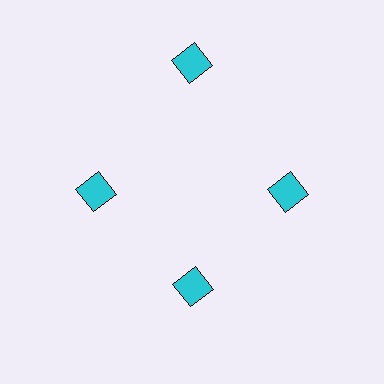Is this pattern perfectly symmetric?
No. The 4 cyan diamonds are arranged in a ring, but one element near the 12 o'clock position is pushed outward from the center, breaking the 4-fold rotational symmetry.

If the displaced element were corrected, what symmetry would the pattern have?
It would have 4-fold rotational symmetry — the pattern would map onto itself every 90 degrees.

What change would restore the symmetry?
The symmetry would be restored by moving it inward, back onto the ring so that all 4 diamonds sit at equal angles and equal distance from the center.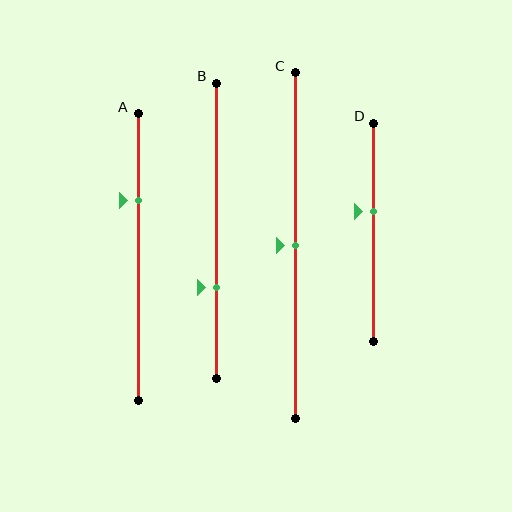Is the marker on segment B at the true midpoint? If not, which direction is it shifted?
No, the marker on segment B is shifted downward by about 19% of the segment length.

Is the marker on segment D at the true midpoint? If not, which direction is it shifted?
No, the marker on segment D is shifted upward by about 10% of the segment length.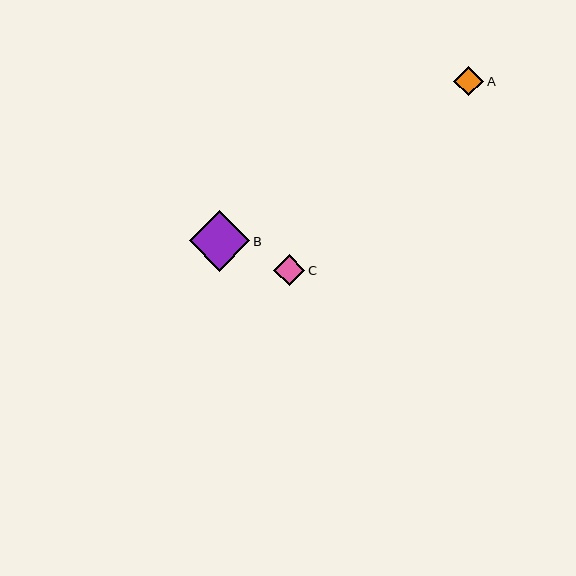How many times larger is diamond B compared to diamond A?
Diamond B is approximately 2.1 times the size of diamond A.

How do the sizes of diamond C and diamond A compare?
Diamond C and diamond A are approximately the same size.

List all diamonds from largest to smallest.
From largest to smallest: B, C, A.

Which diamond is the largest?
Diamond B is the largest with a size of approximately 61 pixels.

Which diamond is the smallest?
Diamond A is the smallest with a size of approximately 30 pixels.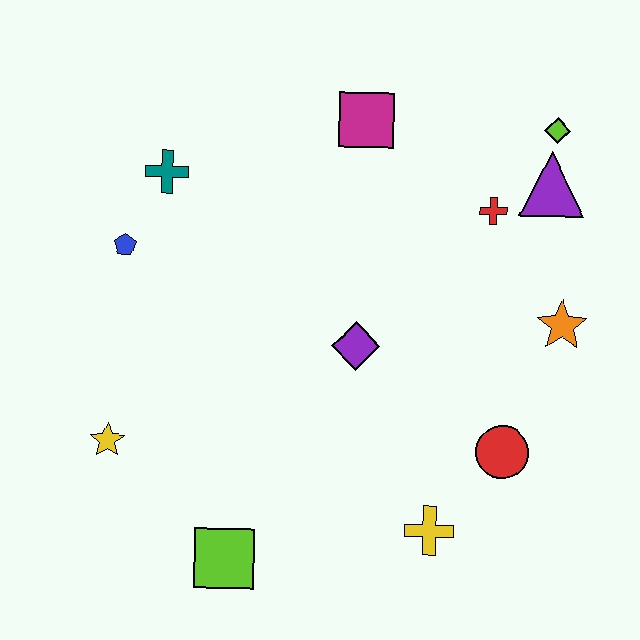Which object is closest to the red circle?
The yellow cross is closest to the red circle.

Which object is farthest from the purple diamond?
The lime diamond is farthest from the purple diamond.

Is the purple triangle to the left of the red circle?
No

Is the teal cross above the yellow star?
Yes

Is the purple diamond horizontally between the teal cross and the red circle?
Yes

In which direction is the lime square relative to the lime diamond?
The lime square is below the lime diamond.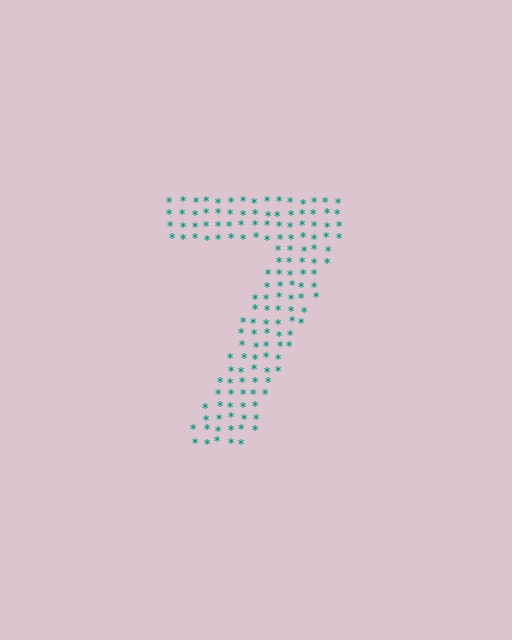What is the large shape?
The large shape is the digit 7.